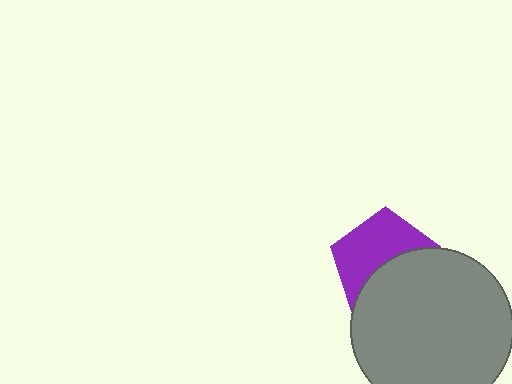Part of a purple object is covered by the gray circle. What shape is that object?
It is a pentagon.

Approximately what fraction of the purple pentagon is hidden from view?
Roughly 46% of the purple pentagon is hidden behind the gray circle.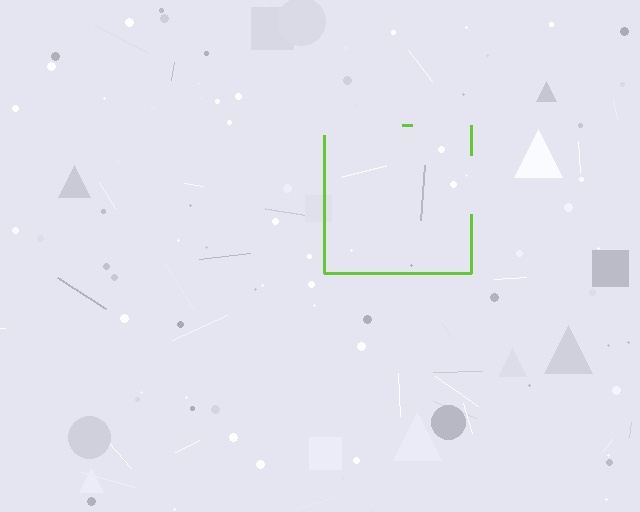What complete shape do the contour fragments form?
The contour fragments form a square.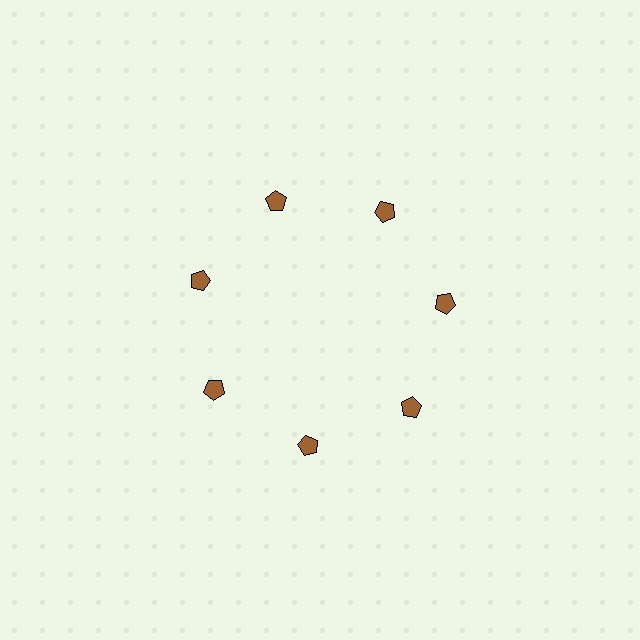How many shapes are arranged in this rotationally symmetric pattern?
There are 7 shapes, arranged in 7 groups of 1.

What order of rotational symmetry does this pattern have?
This pattern has 7-fold rotational symmetry.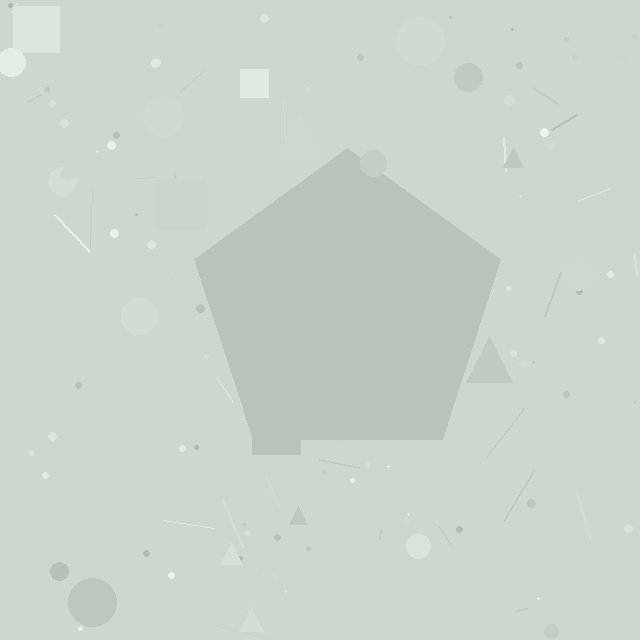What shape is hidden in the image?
A pentagon is hidden in the image.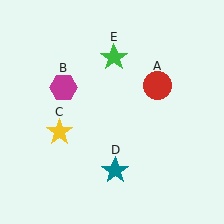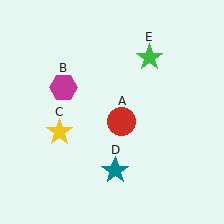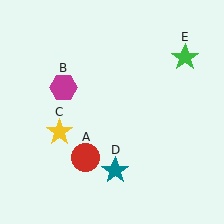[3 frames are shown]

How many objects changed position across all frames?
2 objects changed position: red circle (object A), green star (object E).